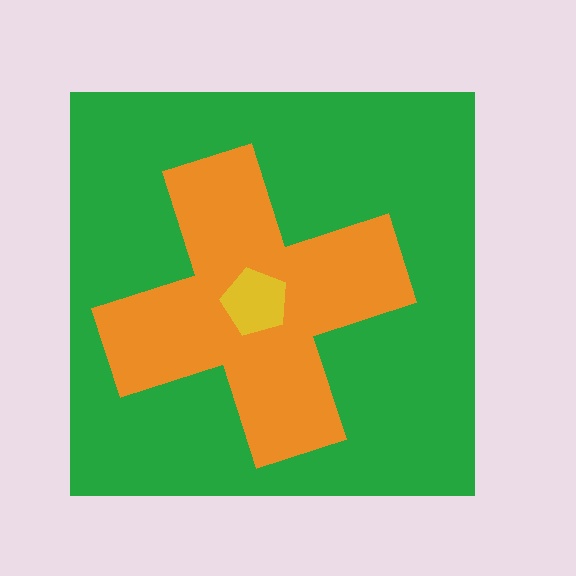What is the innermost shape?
The yellow pentagon.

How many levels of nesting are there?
3.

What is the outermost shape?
The green square.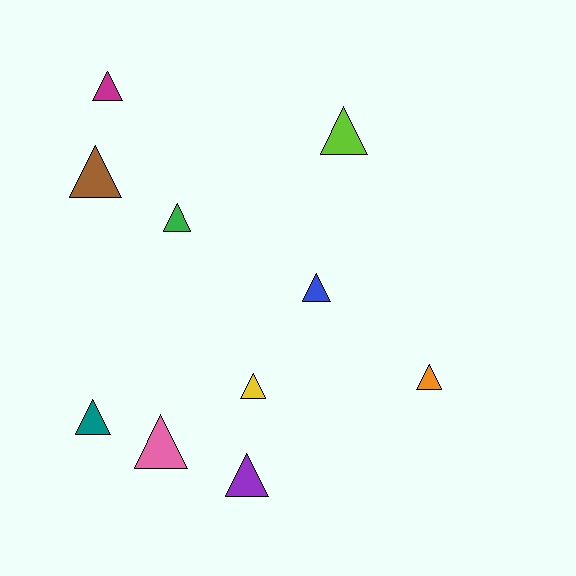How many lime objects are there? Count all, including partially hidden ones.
There is 1 lime object.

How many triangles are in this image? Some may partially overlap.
There are 10 triangles.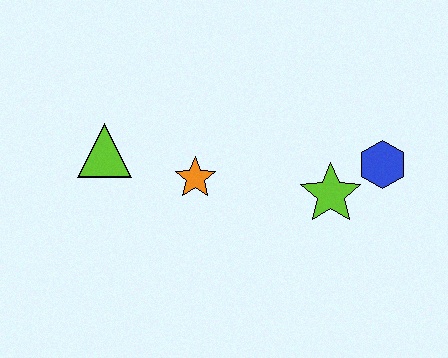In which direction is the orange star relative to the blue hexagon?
The orange star is to the left of the blue hexagon.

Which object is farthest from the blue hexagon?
The lime triangle is farthest from the blue hexagon.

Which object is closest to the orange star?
The lime triangle is closest to the orange star.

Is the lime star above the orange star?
No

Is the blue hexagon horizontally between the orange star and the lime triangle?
No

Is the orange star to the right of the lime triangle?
Yes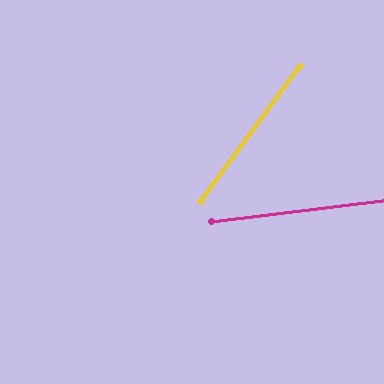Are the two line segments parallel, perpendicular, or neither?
Neither parallel nor perpendicular — they differ by about 47°.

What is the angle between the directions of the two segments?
Approximately 47 degrees.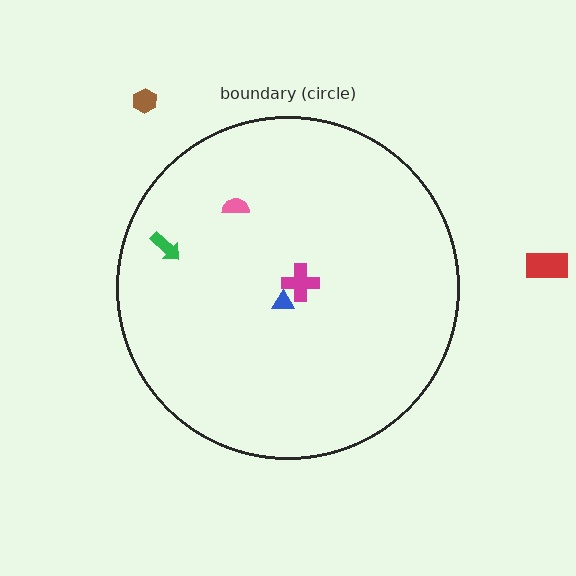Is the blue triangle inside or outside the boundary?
Inside.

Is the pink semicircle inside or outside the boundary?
Inside.